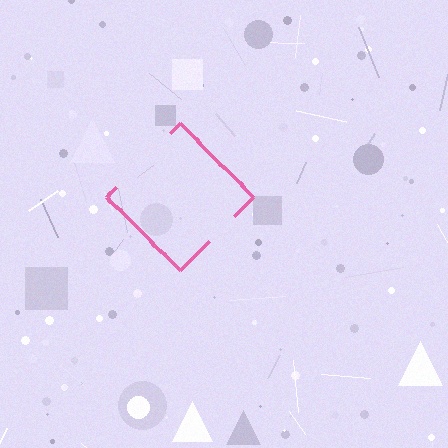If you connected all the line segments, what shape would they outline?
They would outline a diamond.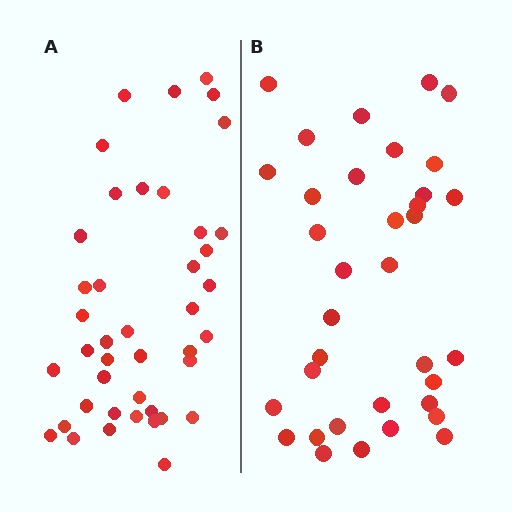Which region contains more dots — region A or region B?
Region A (the left region) has more dots.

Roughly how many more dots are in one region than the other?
Region A has roughly 8 or so more dots than region B.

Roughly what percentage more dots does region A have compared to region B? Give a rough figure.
About 20% more.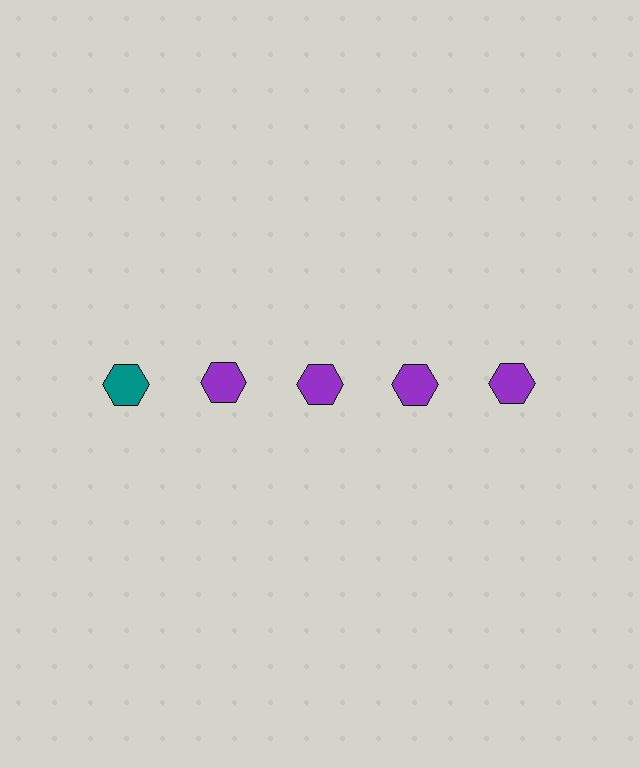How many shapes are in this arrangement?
There are 5 shapes arranged in a grid pattern.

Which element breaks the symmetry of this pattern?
The teal hexagon in the top row, leftmost column breaks the symmetry. All other shapes are purple hexagons.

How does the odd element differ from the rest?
It has a different color: teal instead of purple.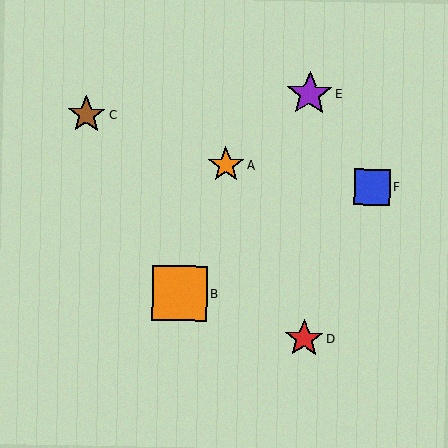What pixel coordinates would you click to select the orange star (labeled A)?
Click at (226, 165) to select the orange star A.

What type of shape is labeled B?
Shape B is an orange square.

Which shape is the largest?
The orange square (labeled B) is the largest.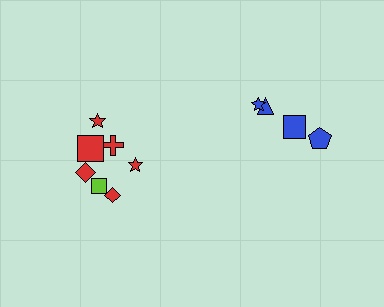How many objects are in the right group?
There are 4 objects.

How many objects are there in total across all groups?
There are 11 objects.